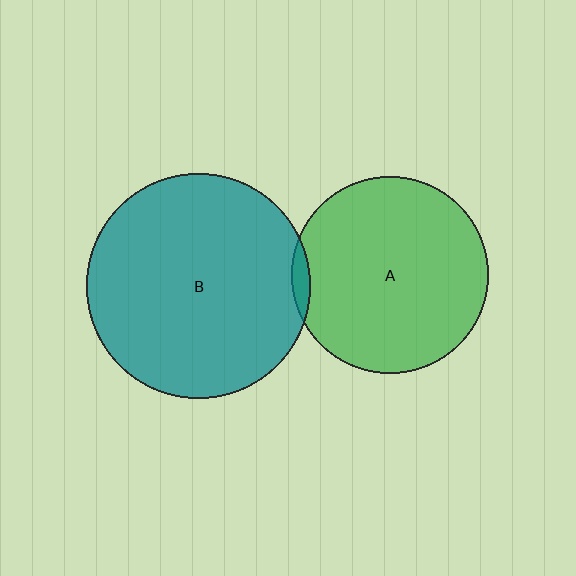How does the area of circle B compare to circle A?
Approximately 1.3 times.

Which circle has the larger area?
Circle B (teal).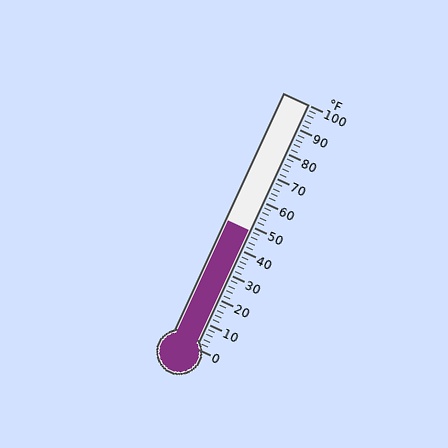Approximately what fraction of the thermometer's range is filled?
The thermometer is filled to approximately 50% of its range.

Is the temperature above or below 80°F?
The temperature is below 80°F.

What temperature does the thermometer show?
The thermometer shows approximately 48°F.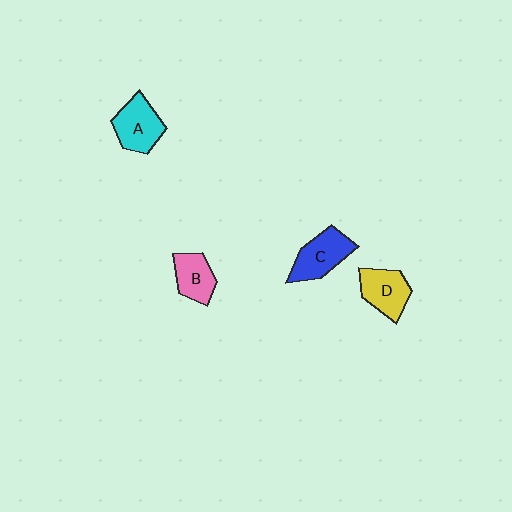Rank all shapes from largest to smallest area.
From largest to smallest: C (blue), A (cyan), D (yellow), B (pink).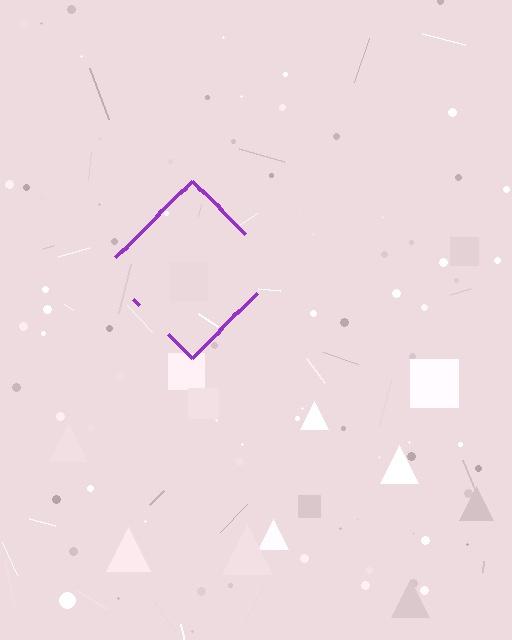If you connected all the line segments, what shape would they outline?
They would outline a diamond.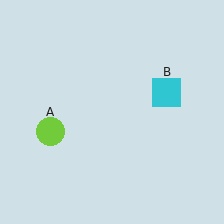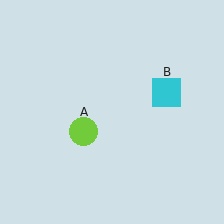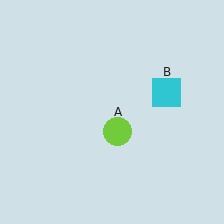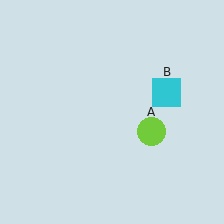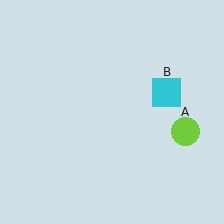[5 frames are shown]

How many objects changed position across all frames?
1 object changed position: lime circle (object A).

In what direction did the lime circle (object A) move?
The lime circle (object A) moved right.